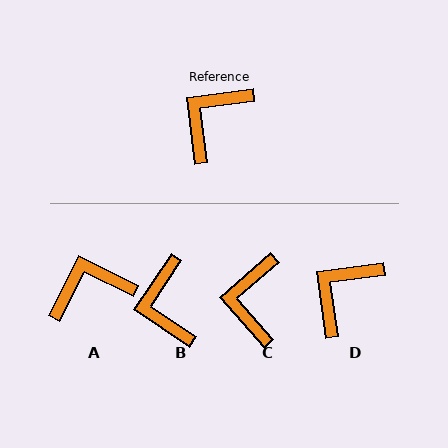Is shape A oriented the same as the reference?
No, it is off by about 34 degrees.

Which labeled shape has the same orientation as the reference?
D.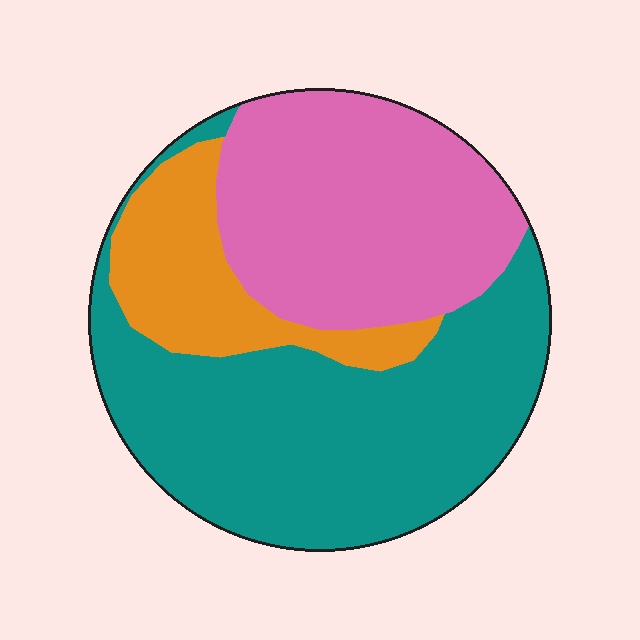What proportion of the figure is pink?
Pink covers about 35% of the figure.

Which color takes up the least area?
Orange, at roughly 15%.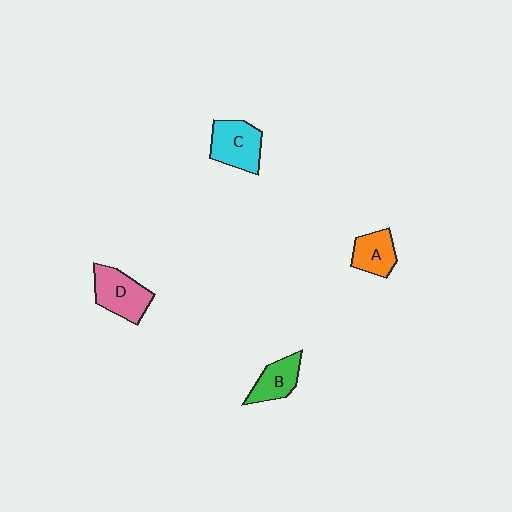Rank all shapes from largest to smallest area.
From largest to smallest: D (pink), C (cyan), B (green), A (orange).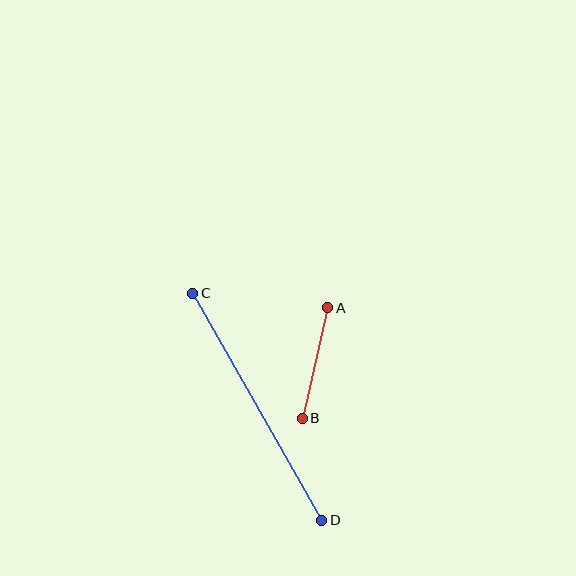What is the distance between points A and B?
The distance is approximately 113 pixels.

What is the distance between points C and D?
The distance is approximately 261 pixels.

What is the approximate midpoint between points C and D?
The midpoint is at approximately (257, 407) pixels.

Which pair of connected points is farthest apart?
Points C and D are farthest apart.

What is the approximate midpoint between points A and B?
The midpoint is at approximately (315, 363) pixels.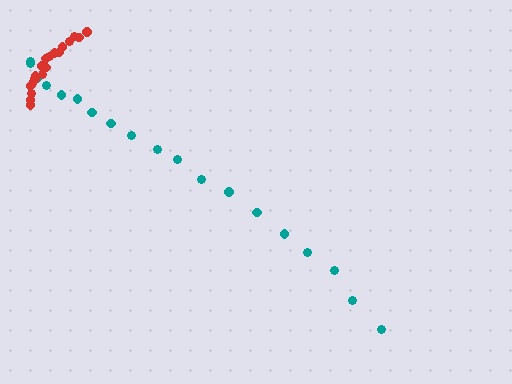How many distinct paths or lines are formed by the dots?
There are 2 distinct paths.